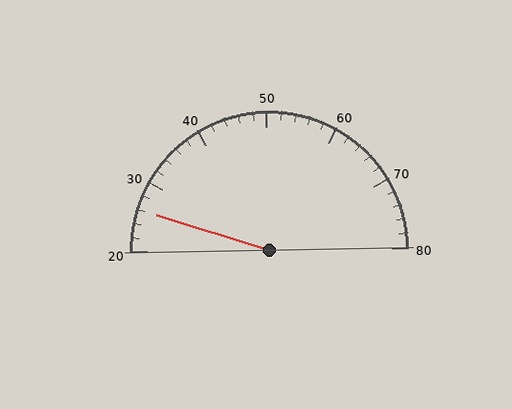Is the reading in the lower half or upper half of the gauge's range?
The reading is in the lower half of the range (20 to 80).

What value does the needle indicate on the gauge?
The needle indicates approximately 26.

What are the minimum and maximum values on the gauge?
The gauge ranges from 20 to 80.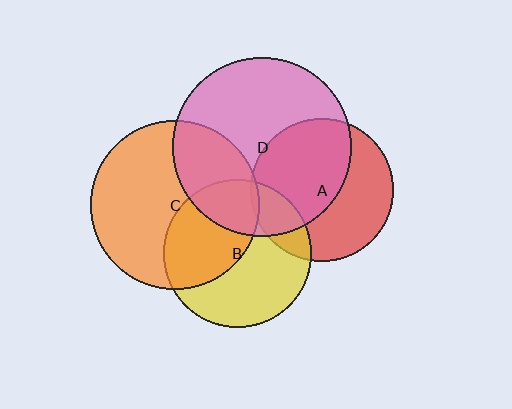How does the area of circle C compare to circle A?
Approximately 1.4 times.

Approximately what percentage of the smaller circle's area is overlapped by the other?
Approximately 30%.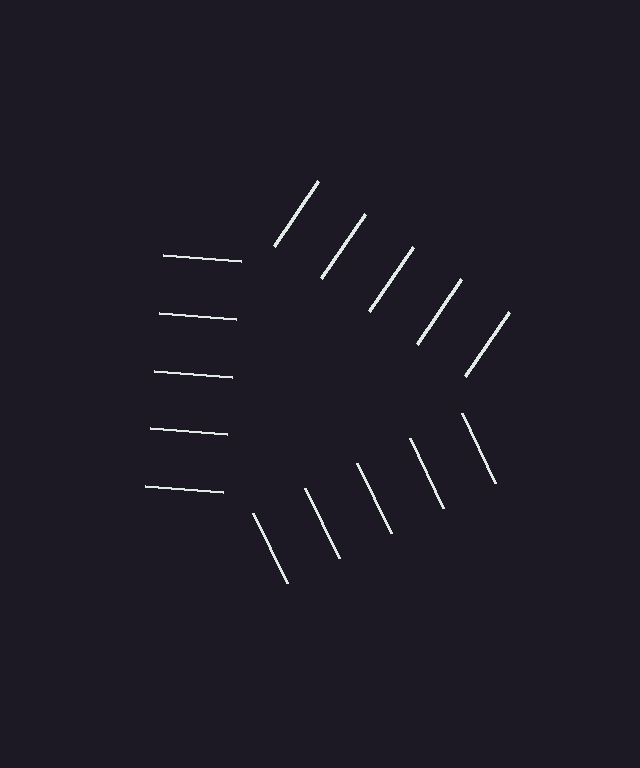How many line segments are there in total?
15 — 5 along each of the 3 edges.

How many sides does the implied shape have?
3 sides — the line-ends trace a triangle.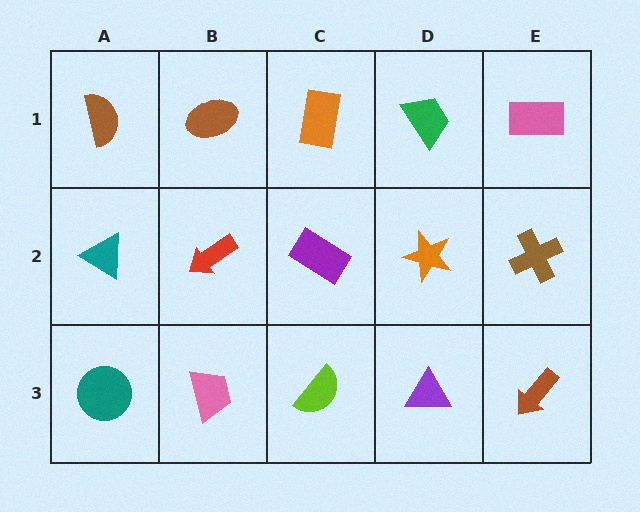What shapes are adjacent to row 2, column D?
A green trapezoid (row 1, column D), a purple triangle (row 3, column D), a purple rectangle (row 2, column C), a brown cross (row 2, column E).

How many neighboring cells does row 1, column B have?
3.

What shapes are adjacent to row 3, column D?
An orange star (row 2, column D), a lime semicircle (row 3, column C), a brown arrow (row 3, column E).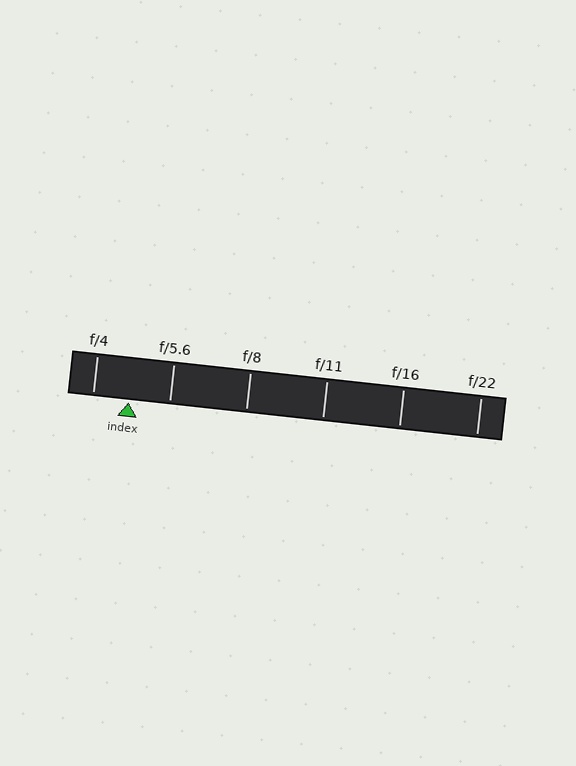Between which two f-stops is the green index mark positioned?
The index mark is between f/4 and f/5.6.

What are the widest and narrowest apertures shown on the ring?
The widest aperture shown is f/4 and the narrowest is f/22.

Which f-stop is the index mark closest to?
The index mark is closest to f/4.